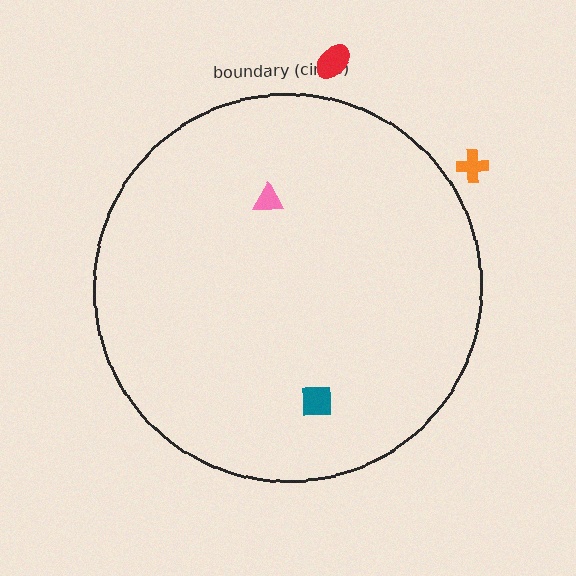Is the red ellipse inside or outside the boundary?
Outside.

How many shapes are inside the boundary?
2 inside, 2 outside.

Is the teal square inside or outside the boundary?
Inside.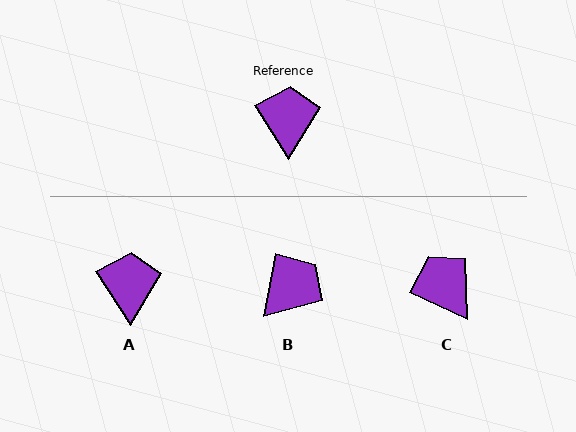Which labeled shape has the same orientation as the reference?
A.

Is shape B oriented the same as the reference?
No, it is off by about 44 degrees.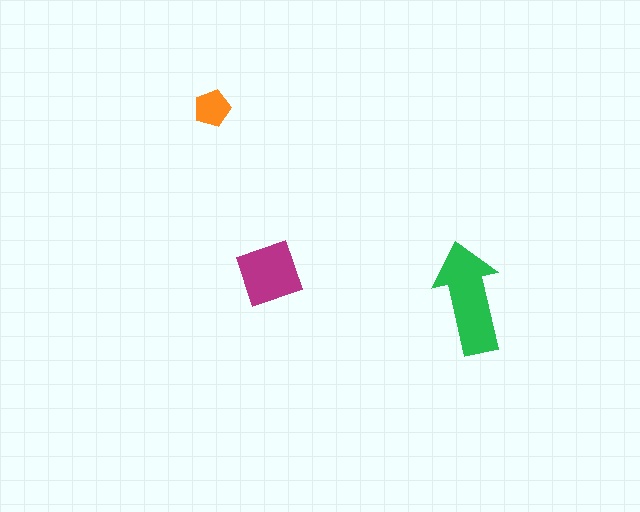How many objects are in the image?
There are 3 objects in the image.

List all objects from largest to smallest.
The green arrow, the magenta square, the orange pentagon.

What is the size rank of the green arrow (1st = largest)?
1st.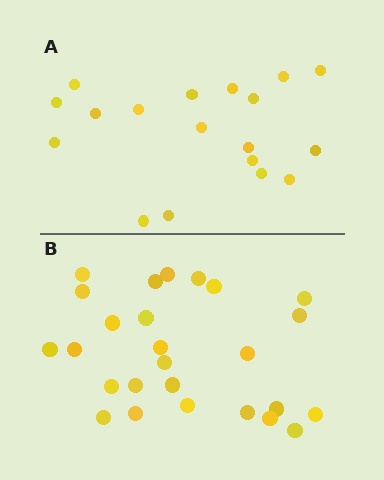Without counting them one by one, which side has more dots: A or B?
Region B (the bottom region) has more dots.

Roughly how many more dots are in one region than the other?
Region B has roughly 8 or so more dots than region A.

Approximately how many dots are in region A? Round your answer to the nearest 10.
About 20 dots. (The exact count is 18, which rounds to 20.)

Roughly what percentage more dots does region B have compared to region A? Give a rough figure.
About 45% more.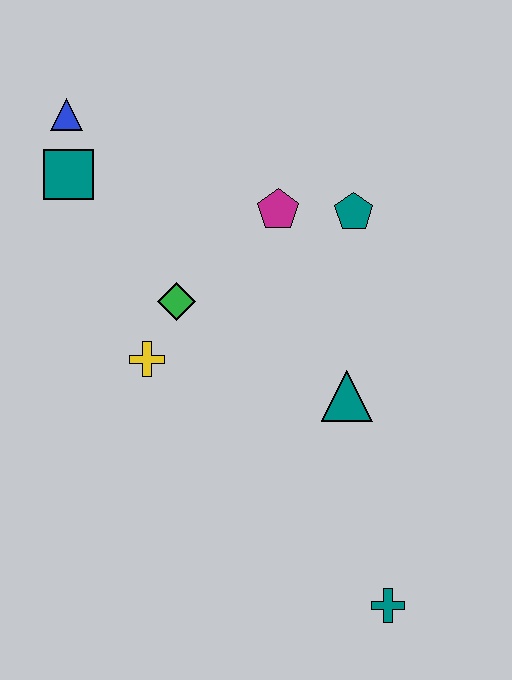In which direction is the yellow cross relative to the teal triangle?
The yellow cross is to the left of the teal triangle.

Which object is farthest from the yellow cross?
The teal cross is farthest from the yellow cross.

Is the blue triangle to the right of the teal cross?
No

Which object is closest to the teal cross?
The teal triangle is closest to the teal cross.